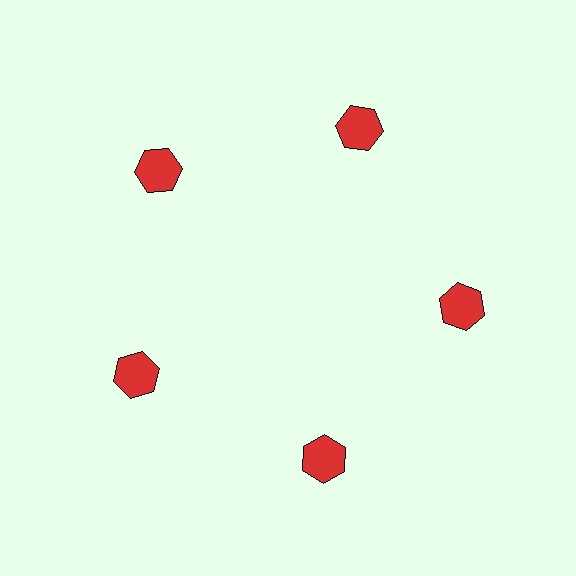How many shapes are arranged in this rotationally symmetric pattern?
There are 5 shapes, arranged in 5 groups of 1.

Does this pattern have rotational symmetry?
Yes, this pattern has 5-fold rotational symmetry. It looks the same after rotating 72 degrees around the center.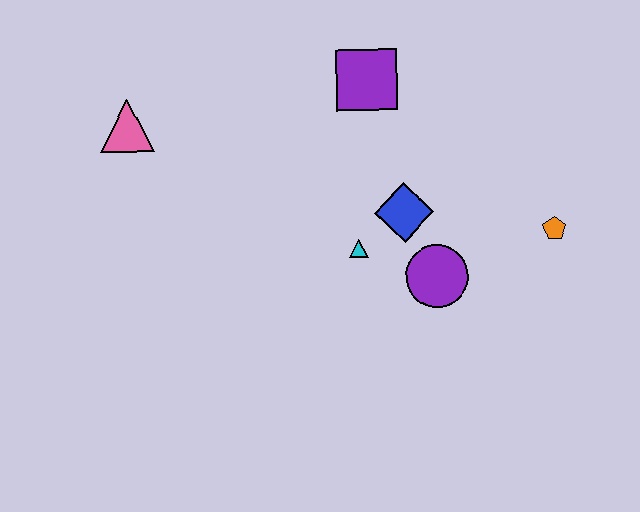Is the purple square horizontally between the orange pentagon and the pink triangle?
Yes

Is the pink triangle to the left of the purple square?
Yes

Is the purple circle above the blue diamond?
No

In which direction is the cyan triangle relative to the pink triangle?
The cyan triangle is to the right of the pink triangle.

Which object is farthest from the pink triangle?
The orange pentagon is farthest from the pink triangle.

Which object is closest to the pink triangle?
The purple square is closest to the pink triangle.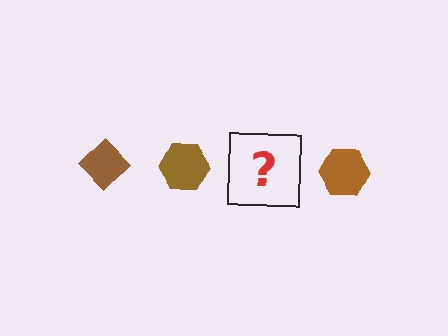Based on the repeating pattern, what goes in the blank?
The blank should be a brown diamond.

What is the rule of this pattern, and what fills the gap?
The rule is that the pattern cycles through diamond, hexagon shapes in brown. The gap should be filled with a brown diamond.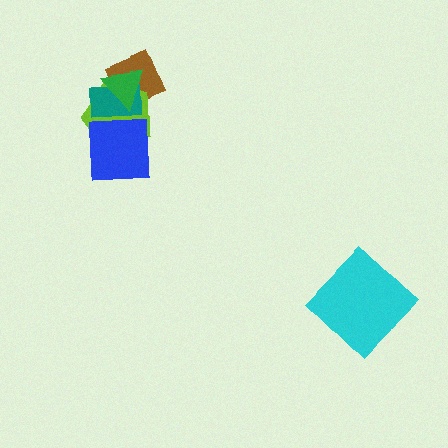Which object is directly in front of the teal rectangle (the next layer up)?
The blue square is directly in front of the teal rectangle.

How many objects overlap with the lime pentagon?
4 objects overlap with the lime pentagon.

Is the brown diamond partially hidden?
Yes, it is partially covered by another shape.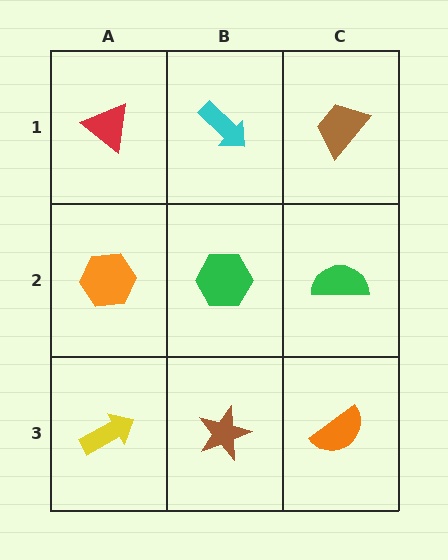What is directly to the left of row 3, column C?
A brown star.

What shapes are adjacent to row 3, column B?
A green hexagon (row 2, column B), a yellow arrow (row 3, column A), an orange semicircle (row 3, column C).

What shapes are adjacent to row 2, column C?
A brown trapezoid (row 1, column C), an orange semicircle (row 3, column C), a green hexagon (row 2, column B).